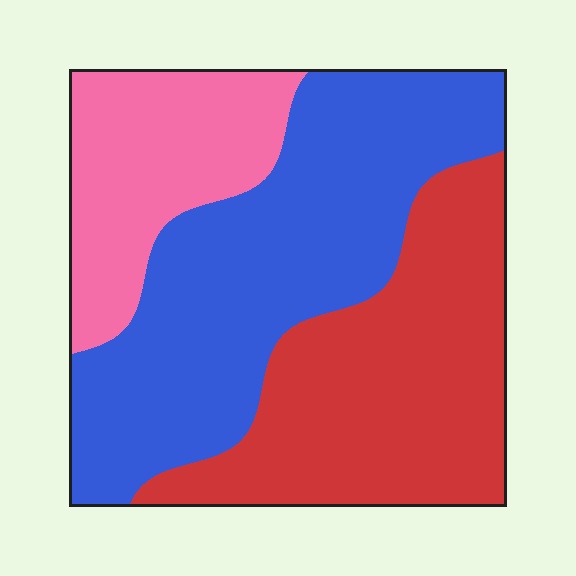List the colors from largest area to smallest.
From largest to smallest: blue, red, pink.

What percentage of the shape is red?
Red covers around 35% of the shape.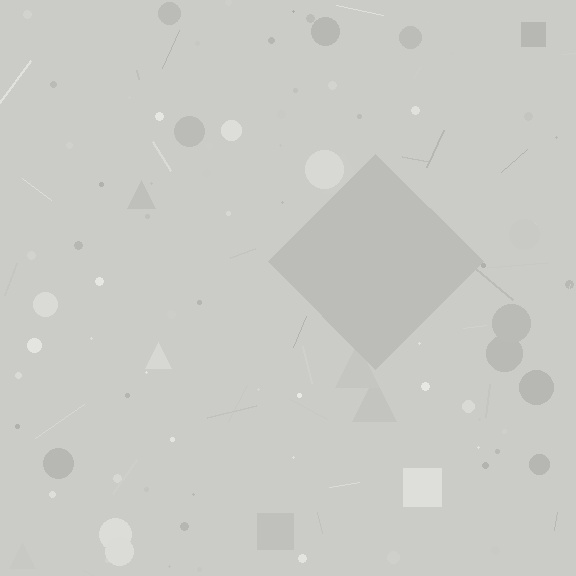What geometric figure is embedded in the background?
A diamond is embedded in the background.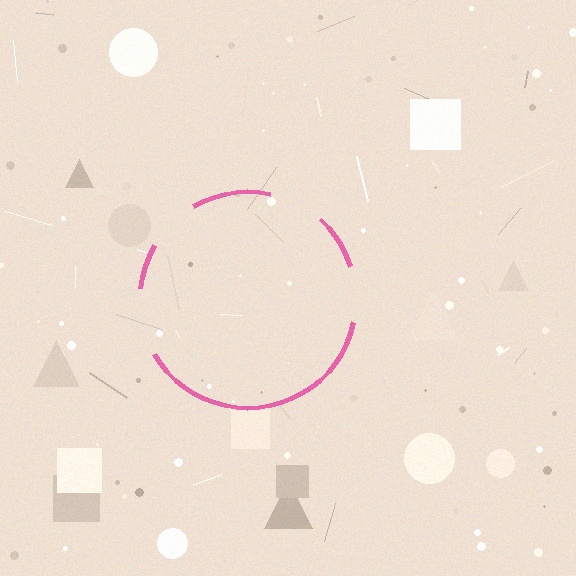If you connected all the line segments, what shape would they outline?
They would outline a circle.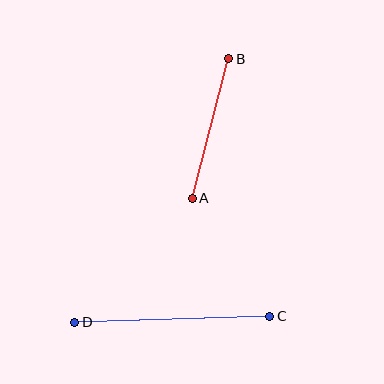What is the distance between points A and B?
The distance is approximately 144 pixels.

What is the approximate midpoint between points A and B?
The midpoint is at approximately (210, 129) pixels.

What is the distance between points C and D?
The distance is approximately 195 pixels.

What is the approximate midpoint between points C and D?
The midpoint is at approximately (172, 319) pixels.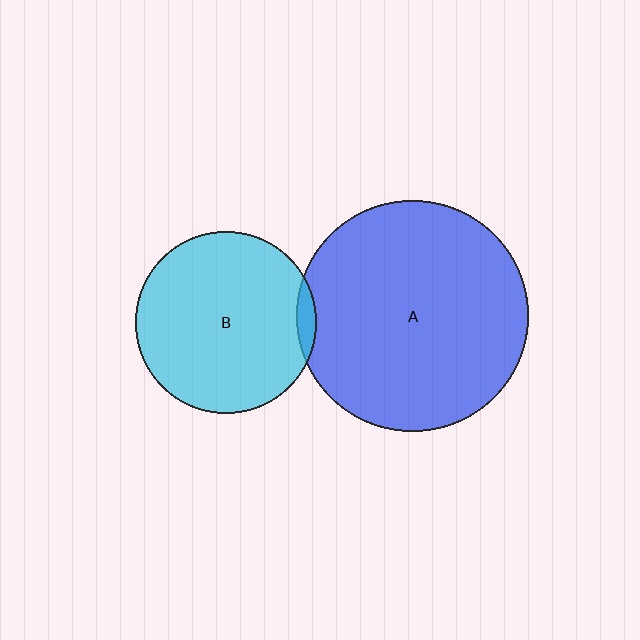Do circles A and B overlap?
Yes.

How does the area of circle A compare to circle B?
Approximately 1.6 times.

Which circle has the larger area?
Circle A (blue).